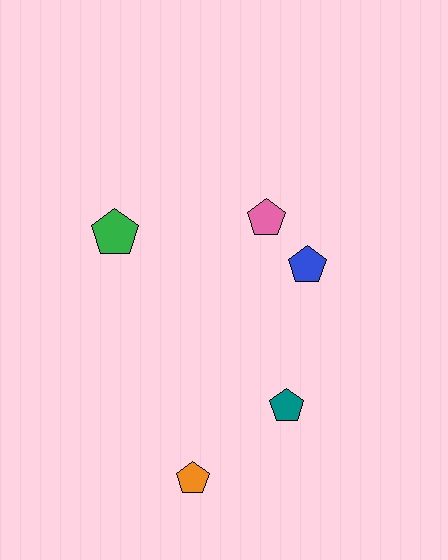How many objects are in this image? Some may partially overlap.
There are 5 objects.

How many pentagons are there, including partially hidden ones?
There are 5 pentagons.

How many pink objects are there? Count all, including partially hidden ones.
There is 1 pink object.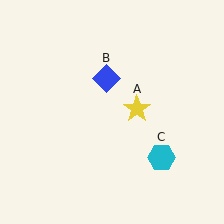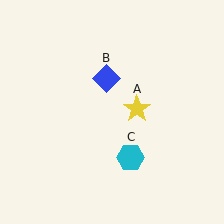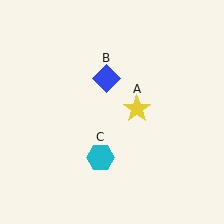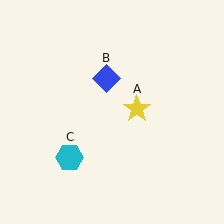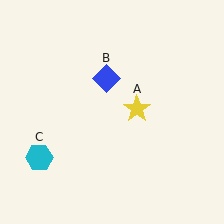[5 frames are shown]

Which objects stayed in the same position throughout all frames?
Yellow star (object A) and blue diamond (object B) remained stationary.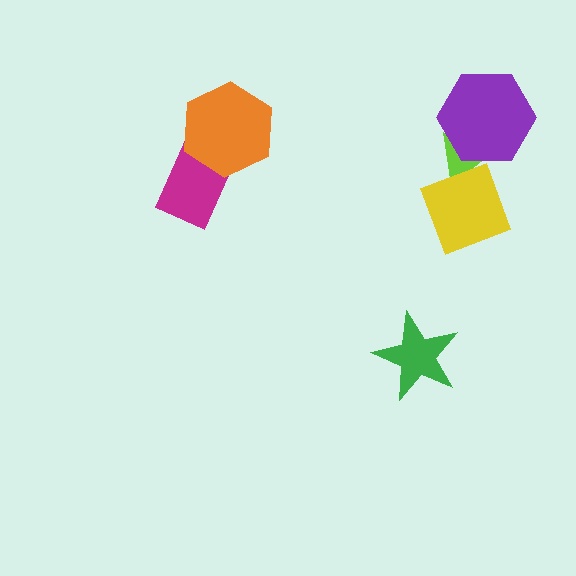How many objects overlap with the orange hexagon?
1 object overlaps with the orange hexagon.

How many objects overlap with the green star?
0 objects overlap with the green star.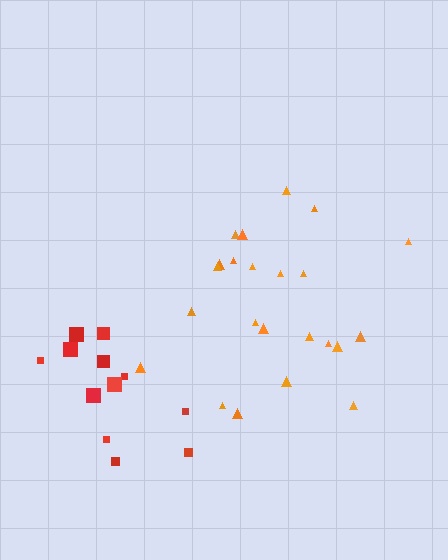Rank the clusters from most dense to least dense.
orange, red.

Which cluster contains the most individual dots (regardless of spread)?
Orange (23).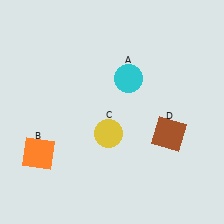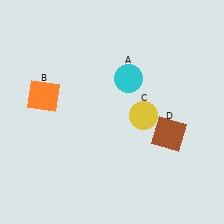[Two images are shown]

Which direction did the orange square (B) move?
The orange square (B) moved up.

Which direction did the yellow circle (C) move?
The yellow circle (C) moved right.